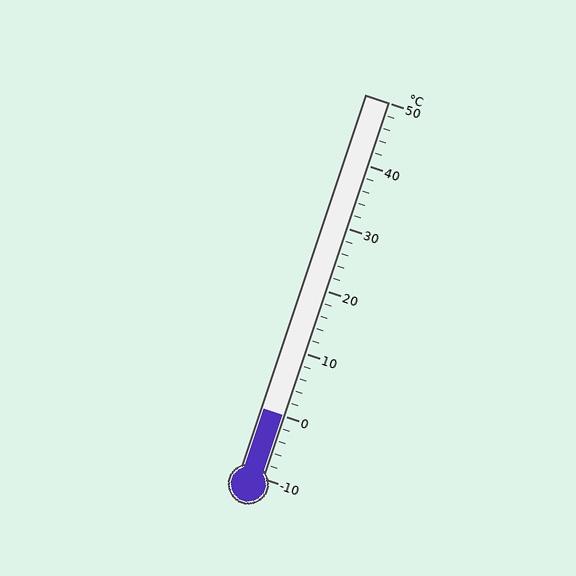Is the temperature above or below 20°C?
The temperature is below 20°C.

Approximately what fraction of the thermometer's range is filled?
The thermometer is filled to approximately 15% of its range.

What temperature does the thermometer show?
The thermometer shows approximately 0°C.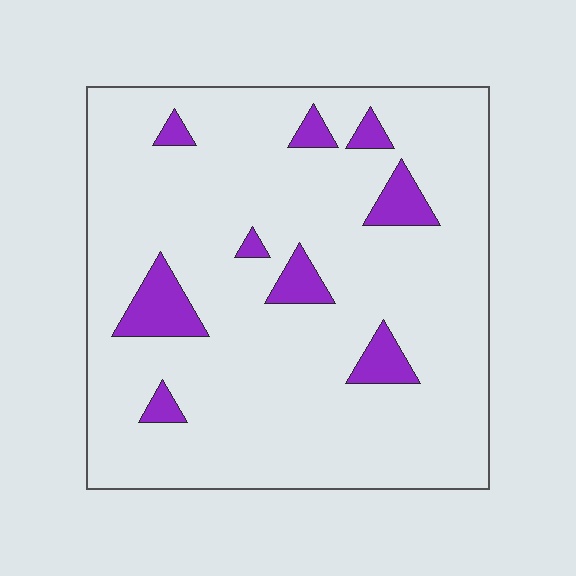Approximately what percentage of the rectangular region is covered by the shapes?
Approximately 10%.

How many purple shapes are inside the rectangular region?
9.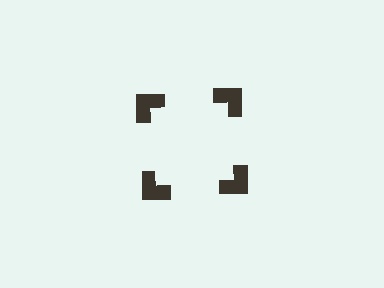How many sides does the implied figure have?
4 sides.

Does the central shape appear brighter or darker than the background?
It typically appears slightly brighter than the background, even though no actual brightness change is drawn.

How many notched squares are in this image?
There are 4 — one at each vertex of the illusory square.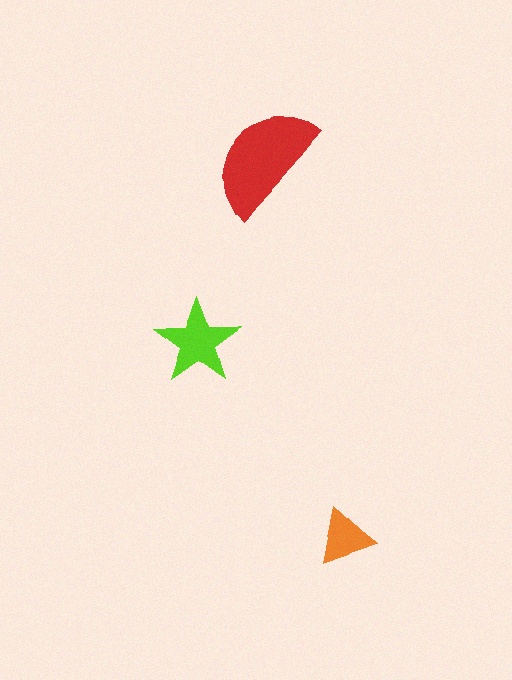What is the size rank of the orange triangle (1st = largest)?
3rd.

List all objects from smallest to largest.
The orange triangle, the lime star, the red semicircle.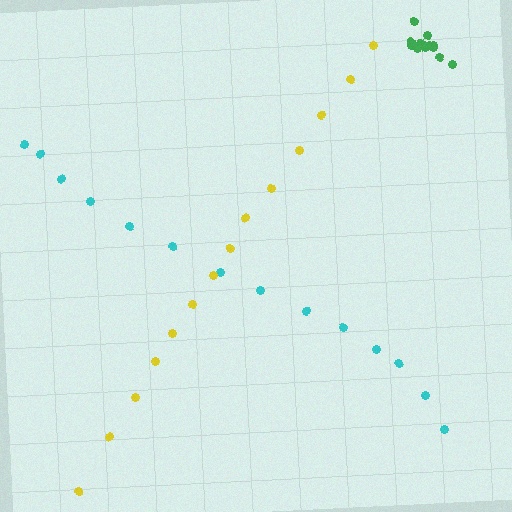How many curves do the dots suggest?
There are 3 distinct paths.